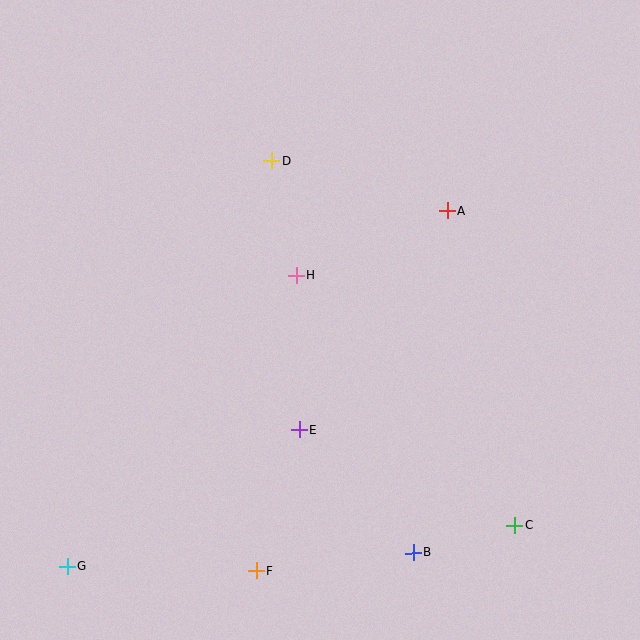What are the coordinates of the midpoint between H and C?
The midpoint between H and C is at (405, 400).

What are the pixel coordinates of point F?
Point F is at (257, 571).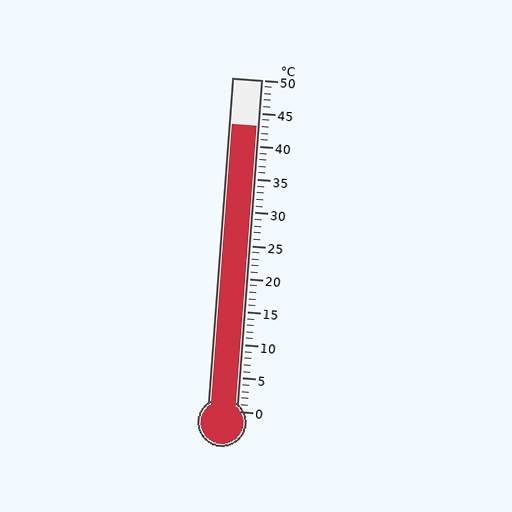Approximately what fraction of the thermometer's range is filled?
The thermometer is filled to approximately 85% of its range.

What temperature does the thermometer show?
The thermometer shows approximately 43°C.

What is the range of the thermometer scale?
The thermometer scale ranges from 0°C to 50°C.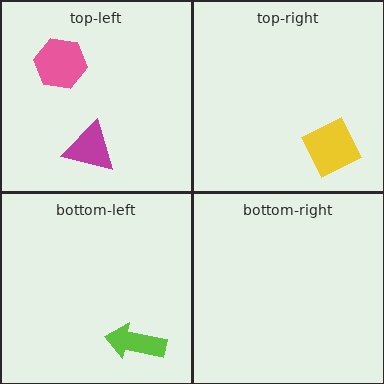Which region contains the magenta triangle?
The top-left region.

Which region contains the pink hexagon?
The top-left region.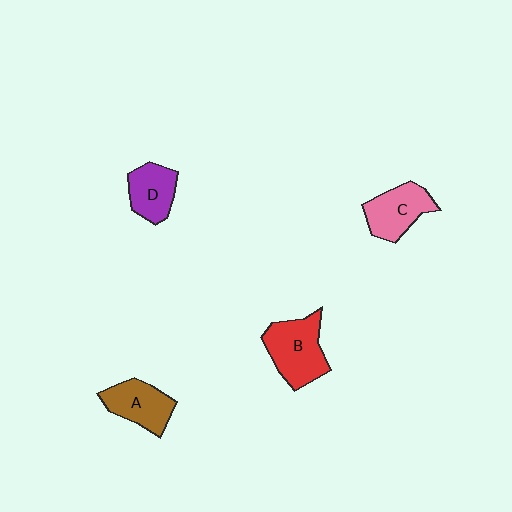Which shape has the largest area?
Shape B (red).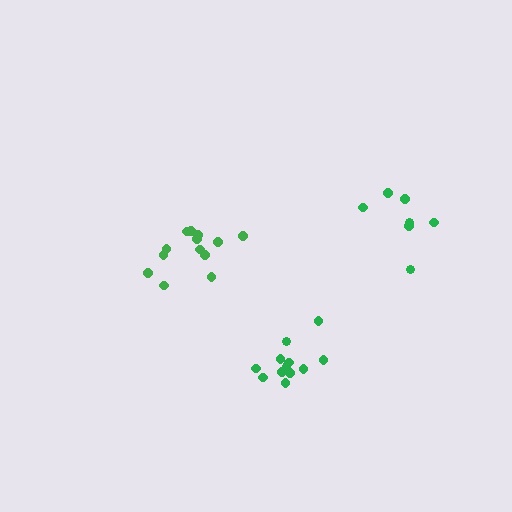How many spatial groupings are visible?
There are 3 spatial groupings.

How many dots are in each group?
Group 1: 7 dots, Group 2: 13 dots, Group 3: 12 dots (32 total).